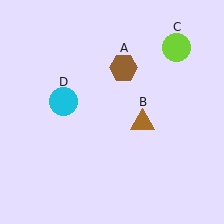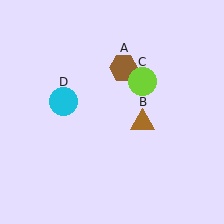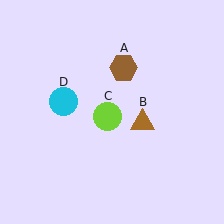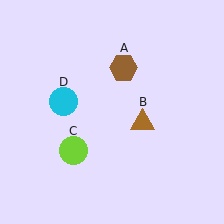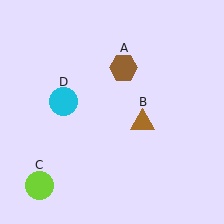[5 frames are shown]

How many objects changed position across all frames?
1 object changed position: lime circle (object C).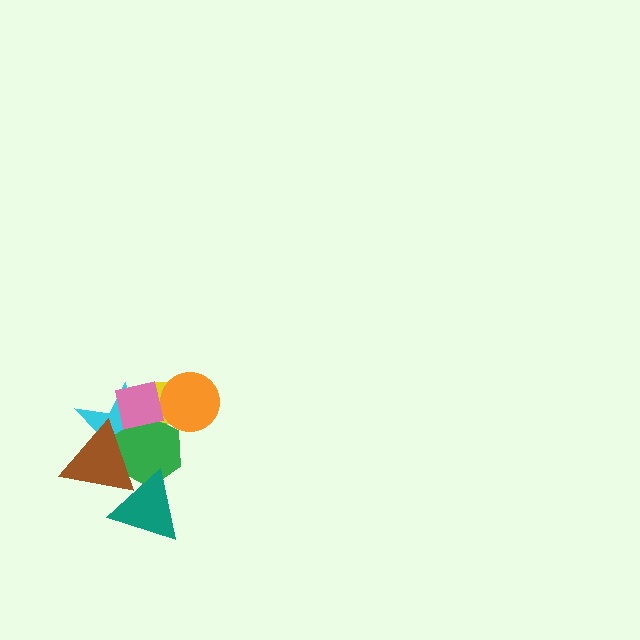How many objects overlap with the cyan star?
4 objects overlap with the cyan star.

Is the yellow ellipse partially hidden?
Yes, it is partially covered by another shape.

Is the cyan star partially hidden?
Yes, it is partially covered by another shape.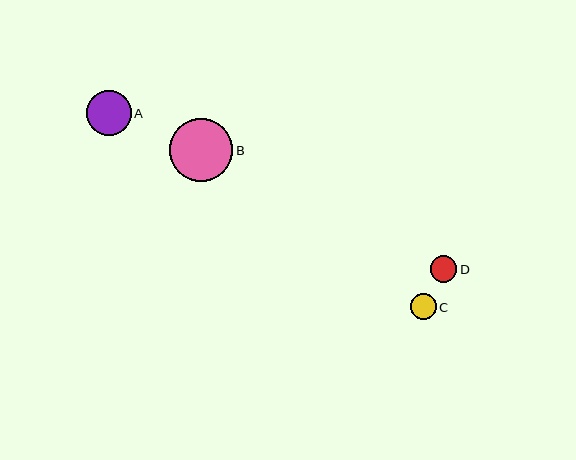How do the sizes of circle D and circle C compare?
Circle D and circle C are approximately the same size.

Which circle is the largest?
Circle B is the largest with a size of approximately 63 pixels.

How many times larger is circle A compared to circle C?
Circle A is approximately 1.7 times the size of circle C.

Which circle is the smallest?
Circle C is the smallest with a size of approximately 26 pixels.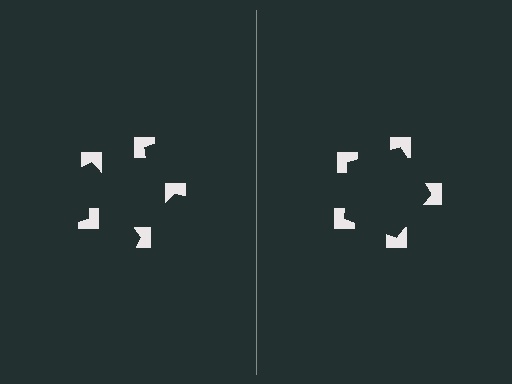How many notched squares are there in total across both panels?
10 — 5 on each side.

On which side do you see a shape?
An illusory pentagon appears on the right side. On the left side the wedge cuts are rotated, so no coherent shape forms.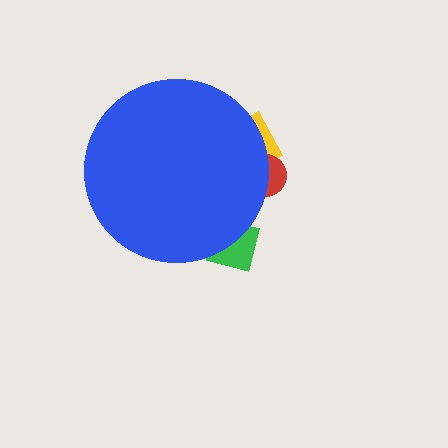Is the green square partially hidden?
Yes, the green square is partially hidden behind the blue circle.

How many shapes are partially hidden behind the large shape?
3 shapes are partially hidden.